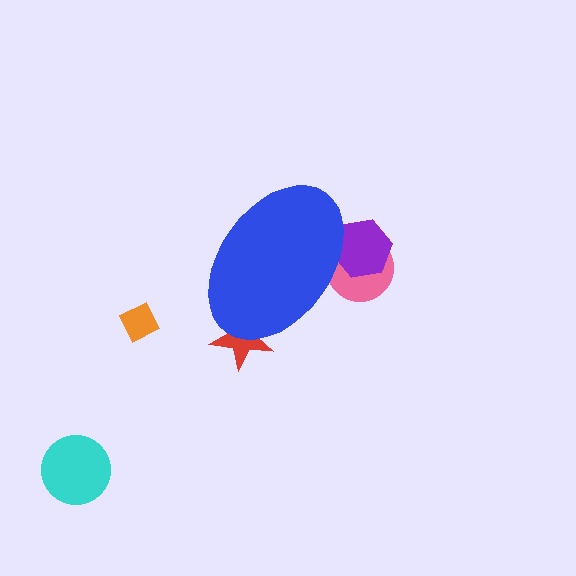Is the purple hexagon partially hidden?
Yes, the purple hexagon is partially hidden behind the blue ellipse.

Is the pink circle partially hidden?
Yes, the pink circle is partially hidden behind the blue ellipse.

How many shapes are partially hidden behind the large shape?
3 shapes are partially hidden.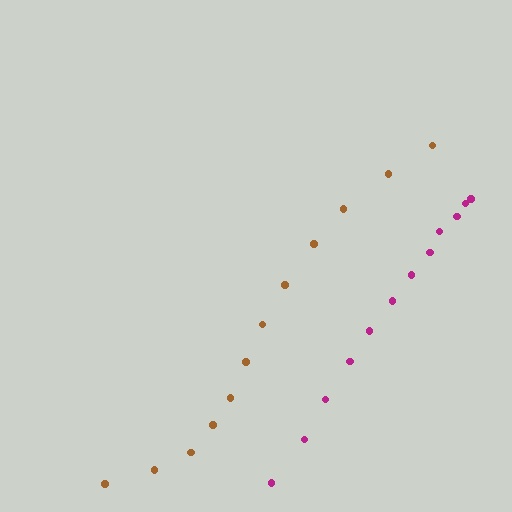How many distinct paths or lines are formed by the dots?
There are 2 distinct paths.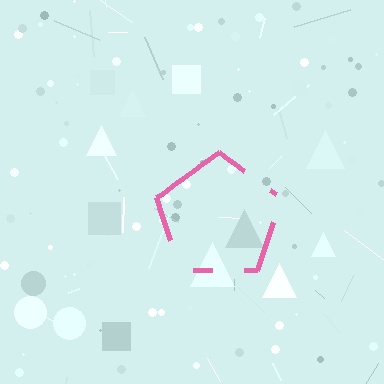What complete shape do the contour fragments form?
The contour fragments form a pentagon.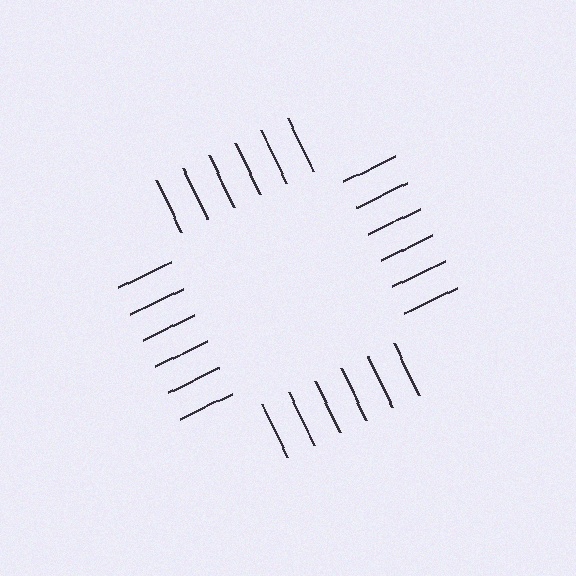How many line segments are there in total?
24 — 6 along each of the 4 edges.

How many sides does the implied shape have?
4 sides — the line-ends trace a square.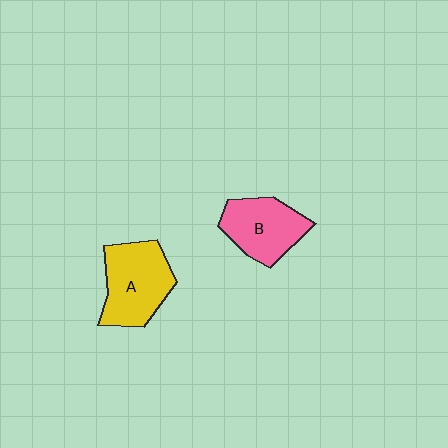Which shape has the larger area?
Shape A (yellow).